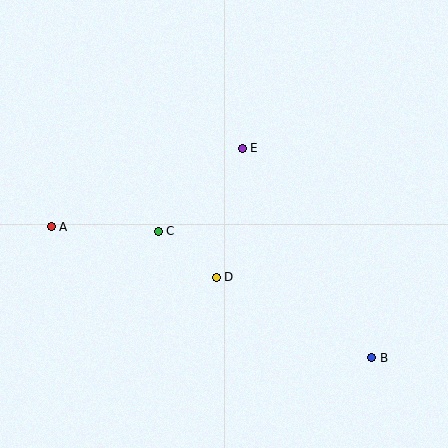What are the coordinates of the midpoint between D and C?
The midpoint between D and C is at (187, 254).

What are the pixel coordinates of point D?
Point D is at (216, 277).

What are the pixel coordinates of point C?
Point C is at (158, 231).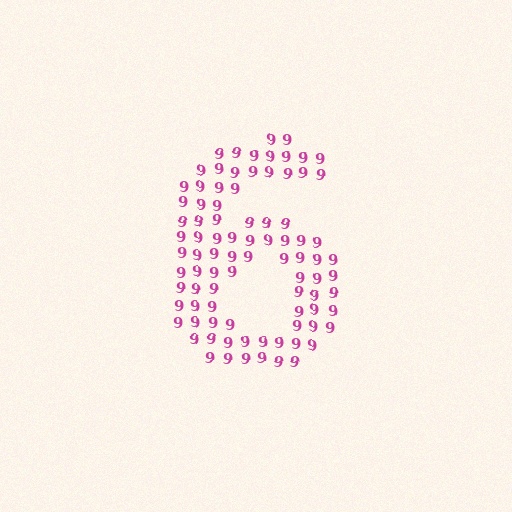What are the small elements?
The small elements are digit 9's.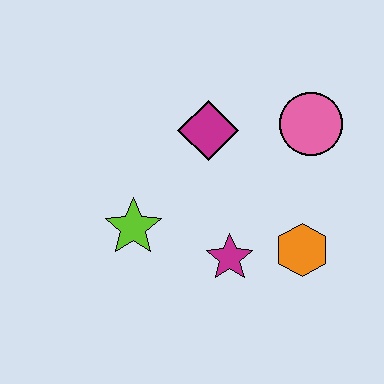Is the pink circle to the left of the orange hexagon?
No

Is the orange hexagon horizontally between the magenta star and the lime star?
No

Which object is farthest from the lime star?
The pink circle is farthest from the lime star.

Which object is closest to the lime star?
The magenta star is closest to the lime star.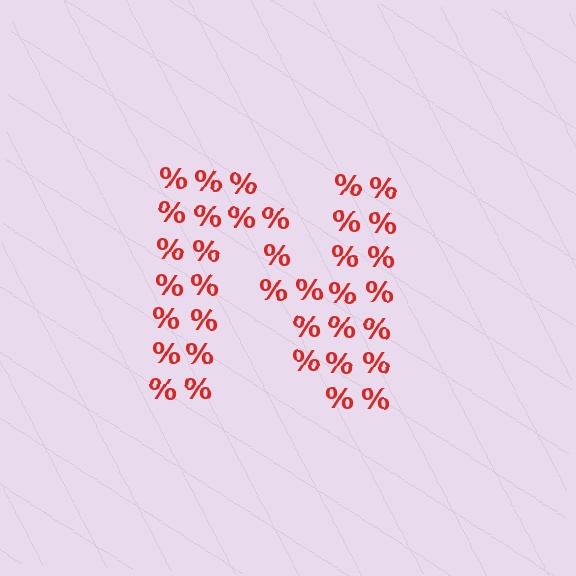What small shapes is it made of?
It is made of small percent signs.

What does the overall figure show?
The overall figure shows the letter N.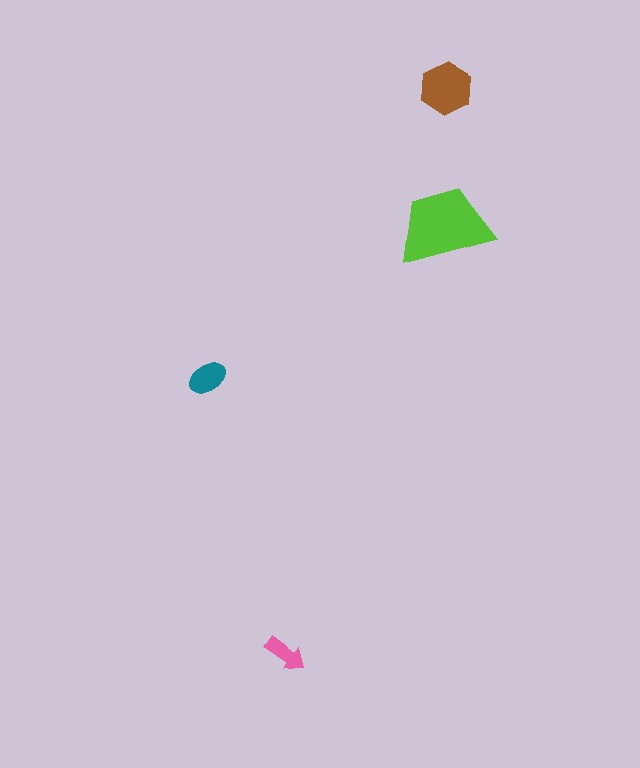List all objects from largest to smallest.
The lime trapezoid, the brown hexagon, the teal ellipse, the pink arrow.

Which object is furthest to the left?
The teal ellipse is leftmost.